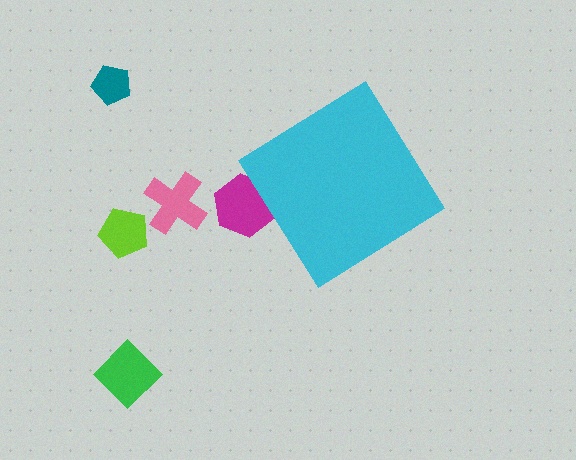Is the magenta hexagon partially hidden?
Yes, the magenta hexagon is partially hidden behind the cyan diamond.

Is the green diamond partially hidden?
No, the green diamond is fully visible.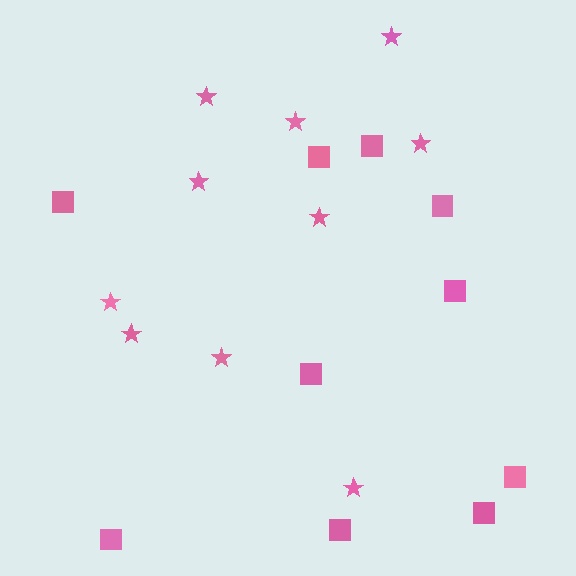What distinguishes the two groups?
There are 2 groups: one group of stars (10) and one group of squares (10).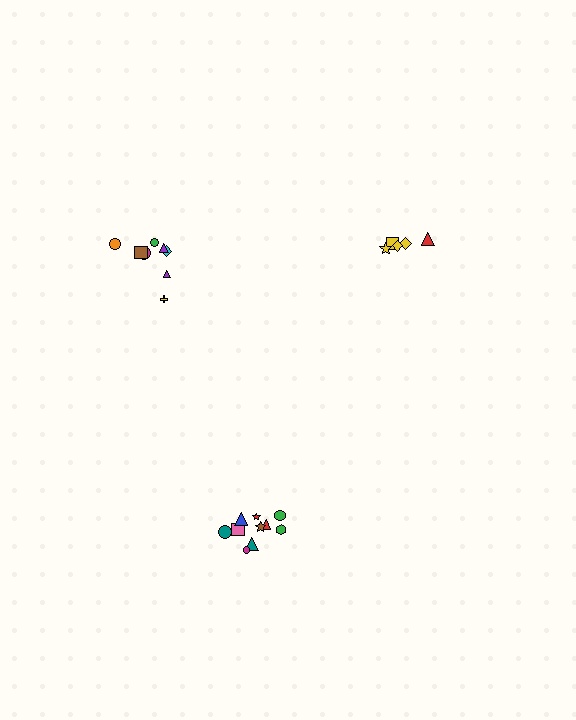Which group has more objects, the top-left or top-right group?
The top-left group.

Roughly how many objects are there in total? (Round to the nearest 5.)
Roughly 25 objects in total.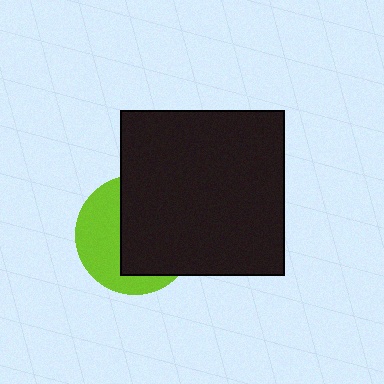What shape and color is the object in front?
The object in front is a black square.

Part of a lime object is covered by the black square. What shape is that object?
It is a circle.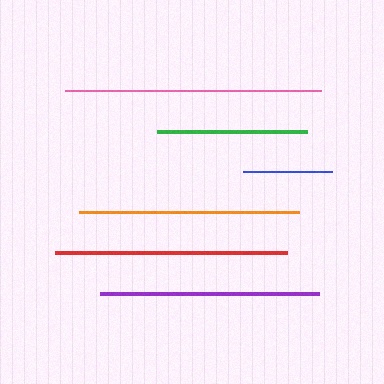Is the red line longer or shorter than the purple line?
The red line is longer than the purple line.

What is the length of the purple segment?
The purple segment is approximately 219 pixels long.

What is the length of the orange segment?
The orange segment is approximately 219 pixels long.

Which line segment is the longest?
The pink line is the longest at approximately 256 pixels.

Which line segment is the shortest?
The blue line is the shortest at approximately 89 pixels.